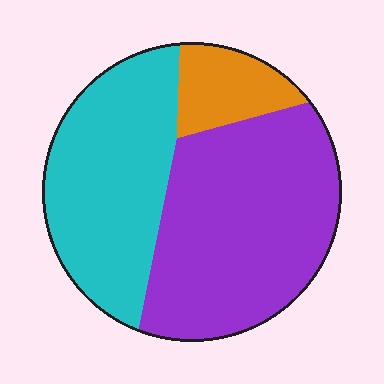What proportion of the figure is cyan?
Cyan takes up about three eighths (3/8) of the figure.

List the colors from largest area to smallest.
From largest to smallest: purple, cyan, orange.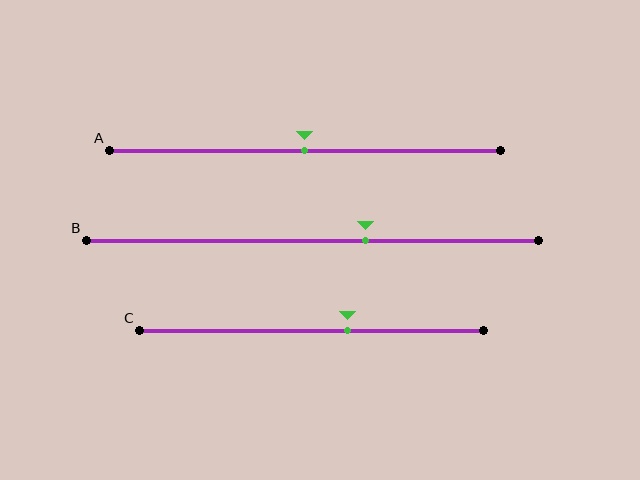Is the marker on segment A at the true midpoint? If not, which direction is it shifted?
Yes, the marker on segment A is at the true midpoint.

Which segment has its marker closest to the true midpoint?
Segment A has its marker closest to the true midpoint.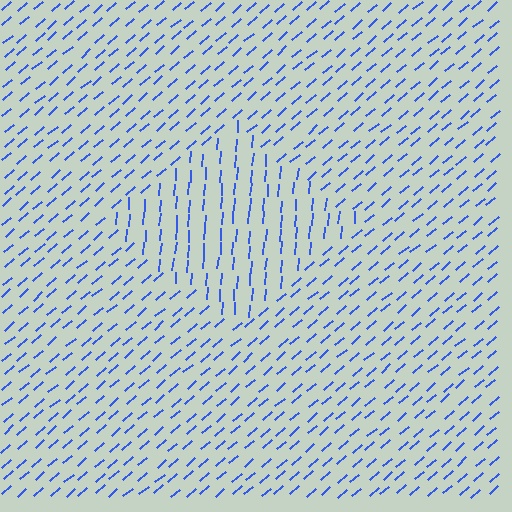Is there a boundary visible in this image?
Yes, there is a texture boundary formed by a change in line orientation.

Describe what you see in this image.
The image is filled with small blue line segments. A diamond region in the image has lines oriented differently from the surrounding lines, creating a visible texture boundary.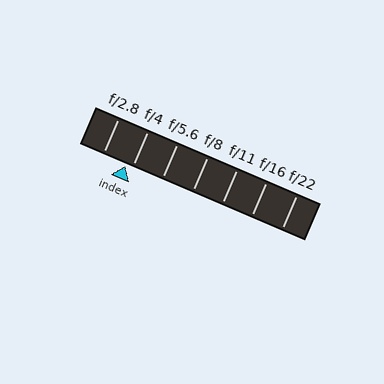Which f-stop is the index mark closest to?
The index mark is closest to f/4.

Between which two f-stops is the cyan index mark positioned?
The index mark is between f/2.8 and f/4.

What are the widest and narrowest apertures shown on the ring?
The widest aperture shown is f/2.8 and the narrowest is f/22.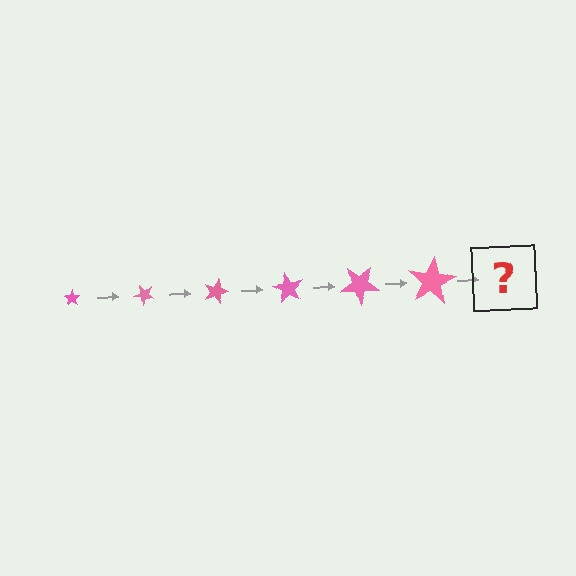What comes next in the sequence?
The next element should be a star, larger than the previous one and rotated 270 degrees from the start.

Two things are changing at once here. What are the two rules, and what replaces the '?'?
The two rules are that the star grows larger each step and it rotates 45 degrees each step. The '?' should be a star, larger than the previous one and rotated 270 degrees from the start.